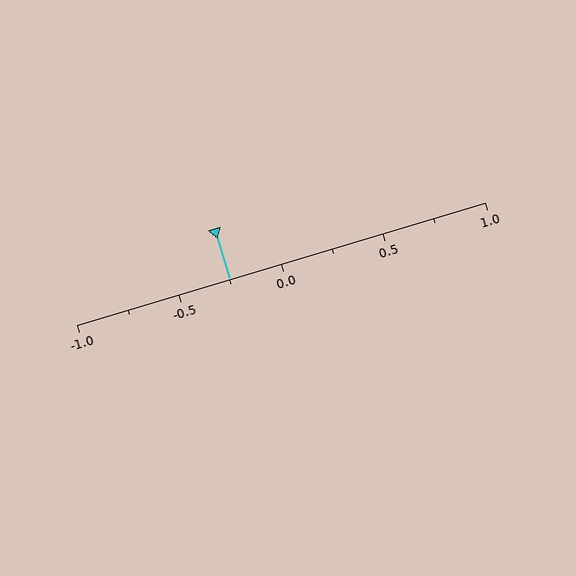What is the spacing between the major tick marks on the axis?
The major ticks are spaced 0.5 apart.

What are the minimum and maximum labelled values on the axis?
The axis runs from -1.0 to 1.0.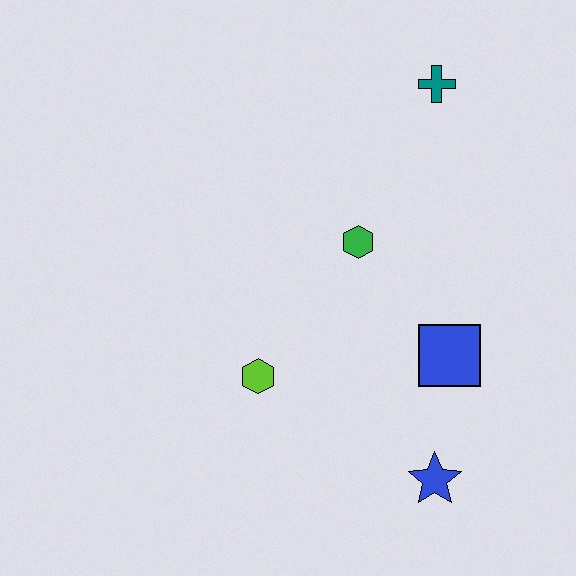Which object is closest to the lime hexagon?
The green hexagon is closest to the lime hexagon.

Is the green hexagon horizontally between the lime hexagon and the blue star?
Yes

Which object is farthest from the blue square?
The teal cross is farthest from the blue square.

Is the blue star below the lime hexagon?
Yes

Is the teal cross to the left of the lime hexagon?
No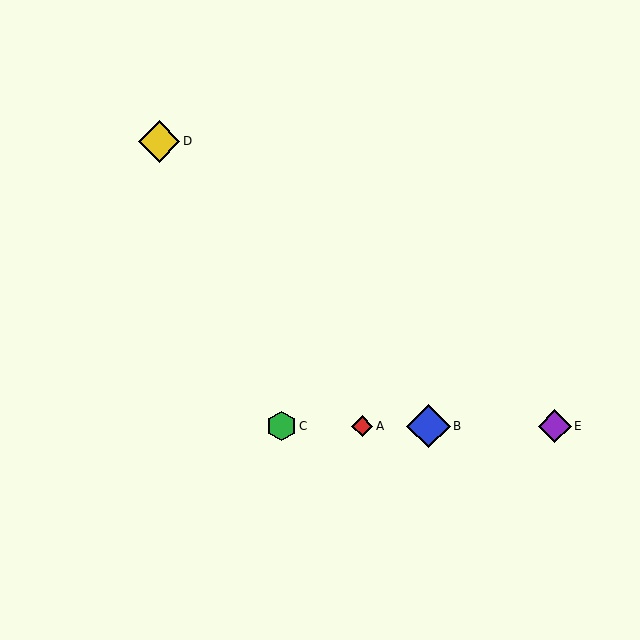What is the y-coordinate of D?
Object D is at y≈141.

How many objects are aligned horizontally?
4 objects (A, B, C, E) are aligned horizontally.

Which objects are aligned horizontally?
Objects A, B, C, E are aligned horizontally.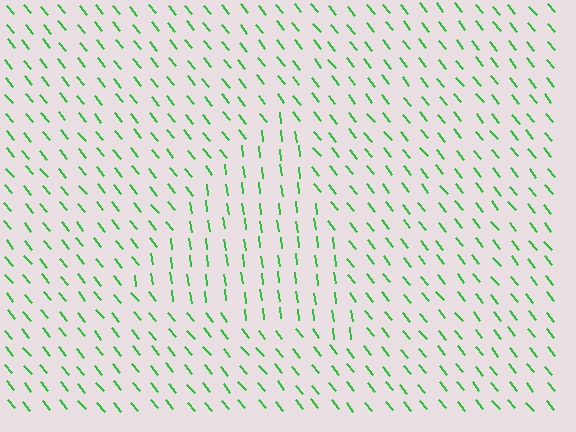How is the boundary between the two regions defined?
The boundary is defined purely by a change in line orientation (approximately 32 degrees difference). All lines are the same color and thickness.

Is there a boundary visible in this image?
Yes, there is a texture boundary formed by a change in line orientation.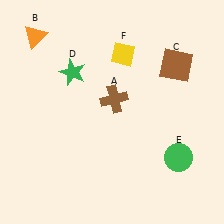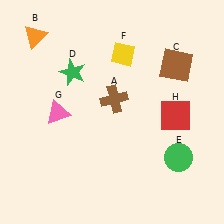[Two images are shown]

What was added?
A pink triangle (G), a red square (H) were added in Image 2.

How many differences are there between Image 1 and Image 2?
There are 2 differences between the two images.